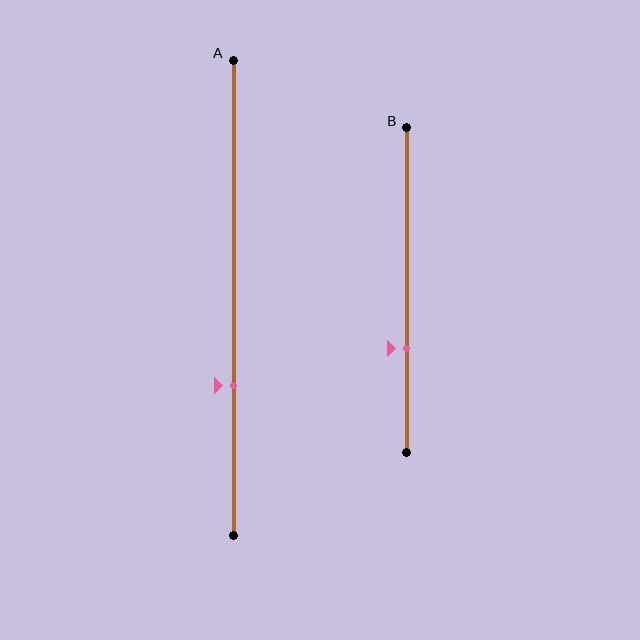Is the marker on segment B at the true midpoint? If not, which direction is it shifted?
No, the marker on segment B is shifted downward by about 18% of the segment length.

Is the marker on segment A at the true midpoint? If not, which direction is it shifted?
No, the marker on segment A is shifted downward by about 18% of the segment length.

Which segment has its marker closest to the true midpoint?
Segment B has its marker closest to the true midpoint.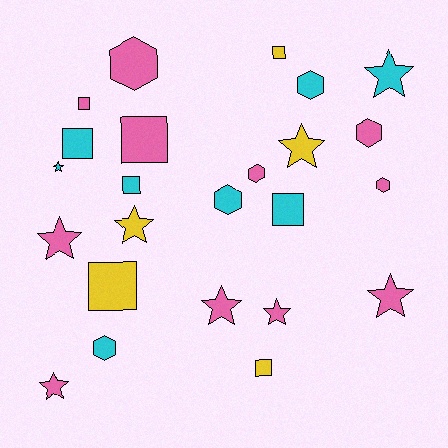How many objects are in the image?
There are 24 objects.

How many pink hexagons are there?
There are 4 pink hexagons.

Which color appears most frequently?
Pink, with 11 objects.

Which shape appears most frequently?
Star, with 9 objects.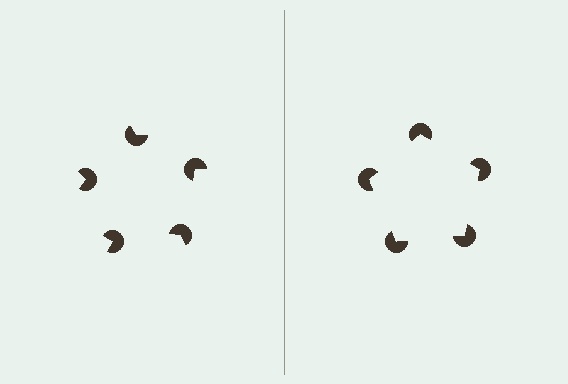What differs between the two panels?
The pac-man discs are positioned identically on both sides; only the wedge orientations differ. On the right they align to a pentagon; on the left they are misaligned.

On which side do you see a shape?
An illusory pentagon appears on the right side. On the left side the wedge cuts are rotated, so no coherent shape forms.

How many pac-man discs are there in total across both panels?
10 — 5 on each side.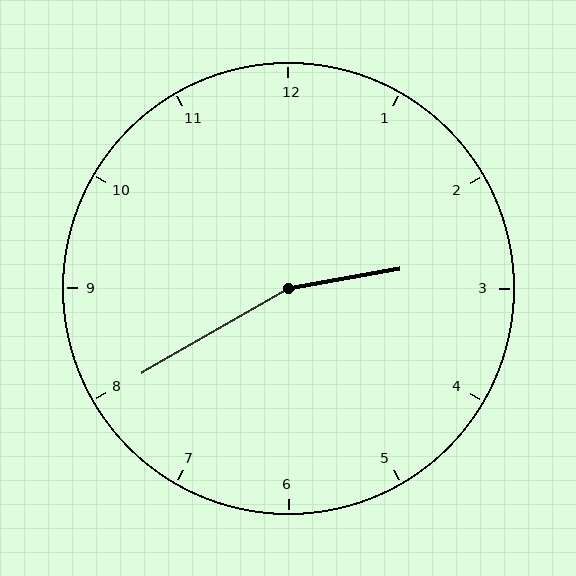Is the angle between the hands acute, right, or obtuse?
It is obtuse.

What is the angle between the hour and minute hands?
Approximately 160 degrees.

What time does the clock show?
2:40.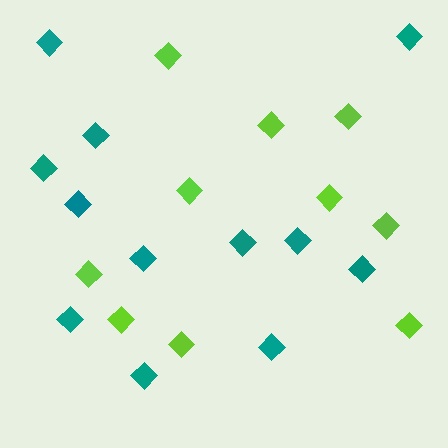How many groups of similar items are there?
There are 2 groups: one group of teal diamonds (12) and one group of lime diamonds (10).